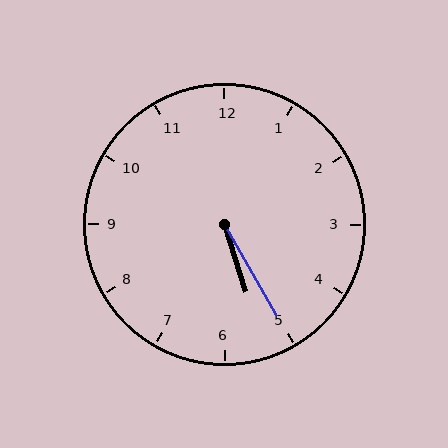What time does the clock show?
5:25.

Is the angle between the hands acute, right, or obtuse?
It is acute.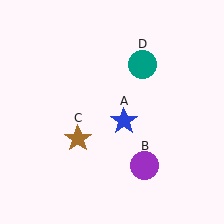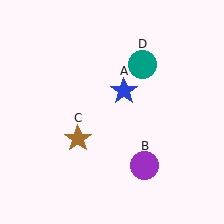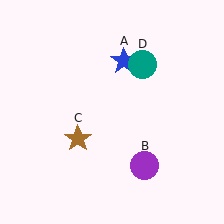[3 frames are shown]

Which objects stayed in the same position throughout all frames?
Purple circle (object B) and brown star (object C) and teal circle (object D) remained stationary.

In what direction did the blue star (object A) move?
The blue star (object A) moved up.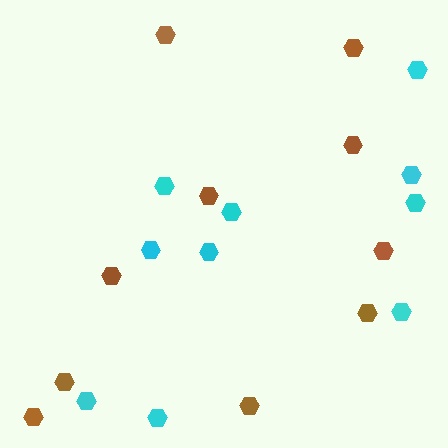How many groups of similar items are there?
There are 2 groups: one group of brown hexagons (10) and one group of cyan hexagons (10).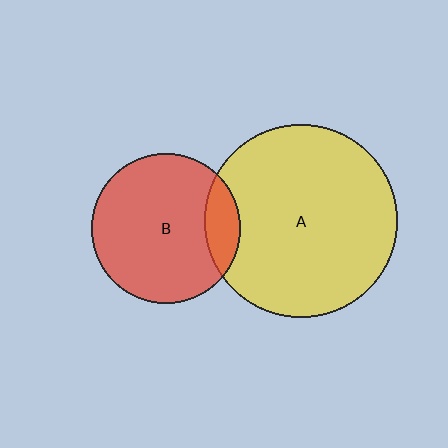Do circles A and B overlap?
Yes.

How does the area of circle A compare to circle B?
Approximately 1.7 times.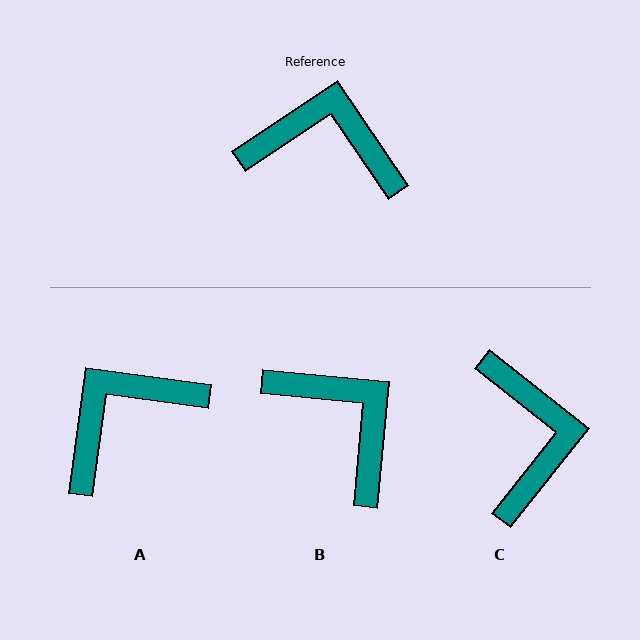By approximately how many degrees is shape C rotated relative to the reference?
Approximately 72 degrees clockwise.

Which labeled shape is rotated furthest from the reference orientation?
C, about 72 degrees away.